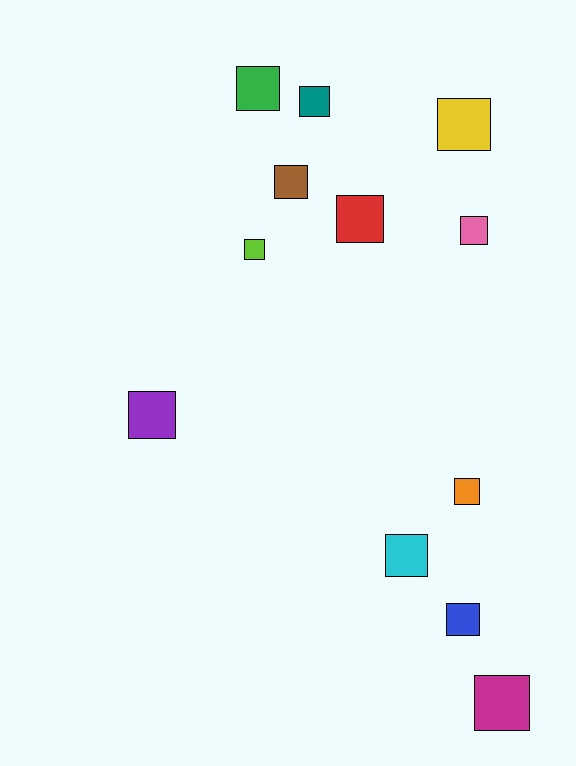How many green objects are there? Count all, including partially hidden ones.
There is 1 green object.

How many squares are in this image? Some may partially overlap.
There are 12 squares.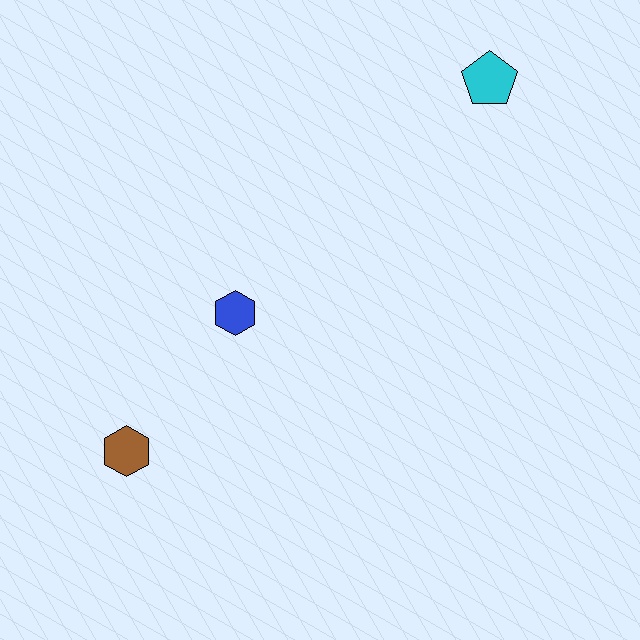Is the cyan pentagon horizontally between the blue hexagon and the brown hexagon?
No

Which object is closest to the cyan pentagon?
The blue hexagon is closest to the cyan pentagon.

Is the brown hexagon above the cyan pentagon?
No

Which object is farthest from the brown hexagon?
The cyan pentagon is farthest from the brown hexagon.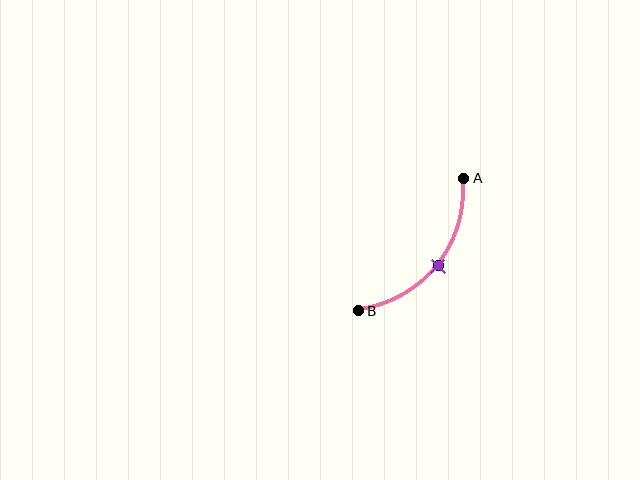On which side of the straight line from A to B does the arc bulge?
The arc bulges below and to the right of the straight line connecting A and B.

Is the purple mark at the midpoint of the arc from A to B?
Yes. The purple mark lies on the arc at equal arc-length from both A and B — it is the arc midpoint.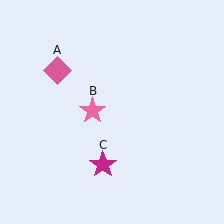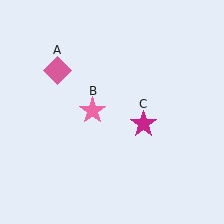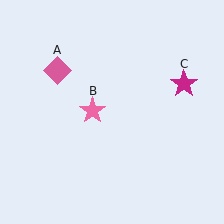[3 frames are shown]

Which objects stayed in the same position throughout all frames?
Pink diamond (object A) and pink star (object B) remained stationary.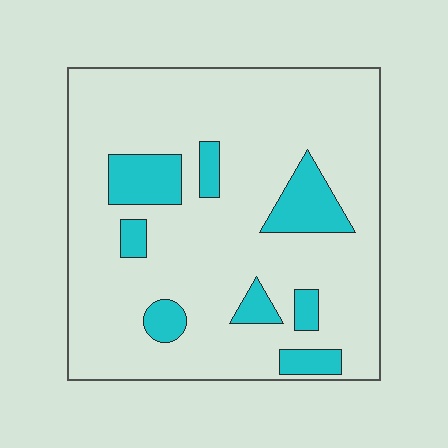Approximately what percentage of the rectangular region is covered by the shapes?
Approximately 15%.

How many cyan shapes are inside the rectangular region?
8.